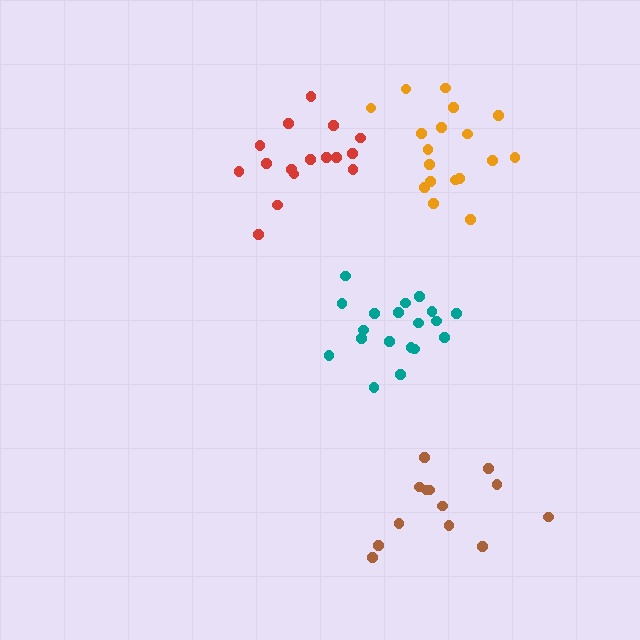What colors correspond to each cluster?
The clusters are colored: teal, red, brown, orange.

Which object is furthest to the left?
The red cluster is leftmost.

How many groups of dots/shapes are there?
There are 4 groups.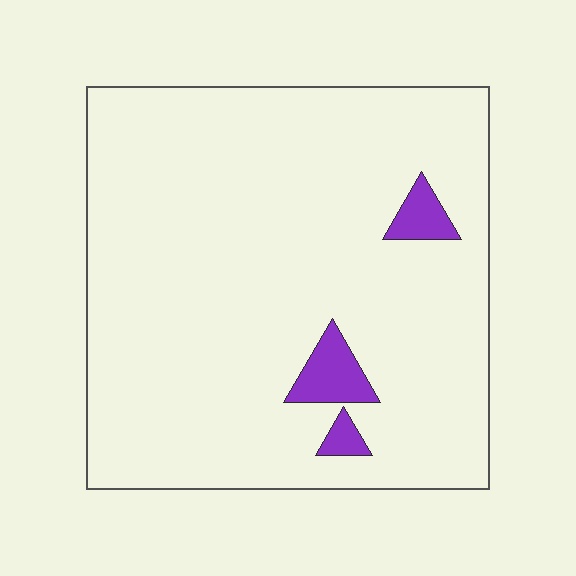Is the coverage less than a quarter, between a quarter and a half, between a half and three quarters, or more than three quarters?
Less than a quarter.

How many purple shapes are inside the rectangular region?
3.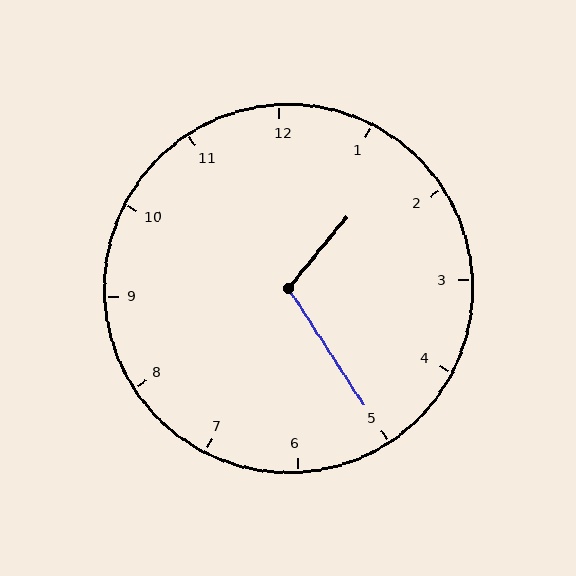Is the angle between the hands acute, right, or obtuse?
It is obtuse.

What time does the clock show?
1:25.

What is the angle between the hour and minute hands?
Approximately 108 degrees.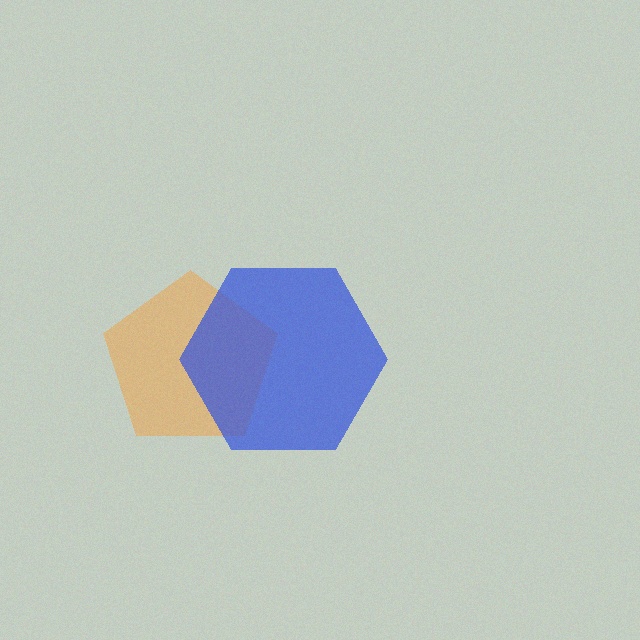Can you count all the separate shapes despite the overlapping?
Yes, there are 2 separate shapes.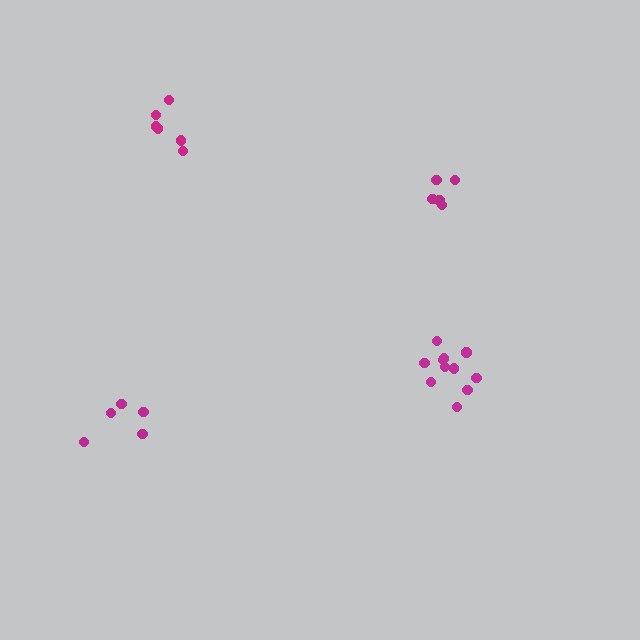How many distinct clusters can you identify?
There are 4 distinct clusters.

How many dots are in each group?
Group 1: 11 dots, Group 2: 7 dots, Group 3: 5 dots, Group 4: 5 dots (28 total).